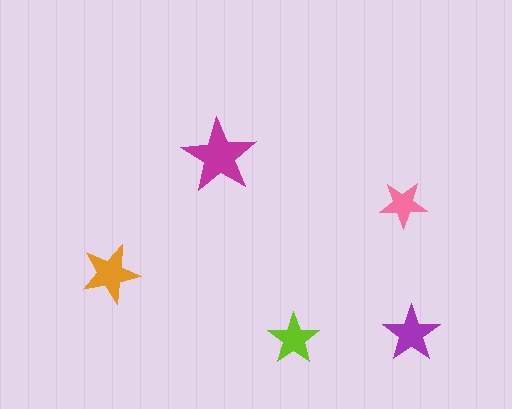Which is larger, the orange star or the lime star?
The orange one.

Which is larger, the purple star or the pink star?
The purple one.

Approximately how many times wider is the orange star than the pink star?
About 1.5 times wider.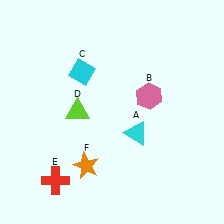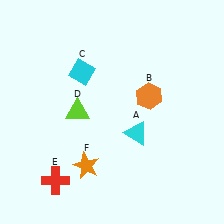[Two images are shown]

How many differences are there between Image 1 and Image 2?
There is 1 difference between the two images.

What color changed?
The hexagon (B) changed from pink in Image 1 to orange in Image 2.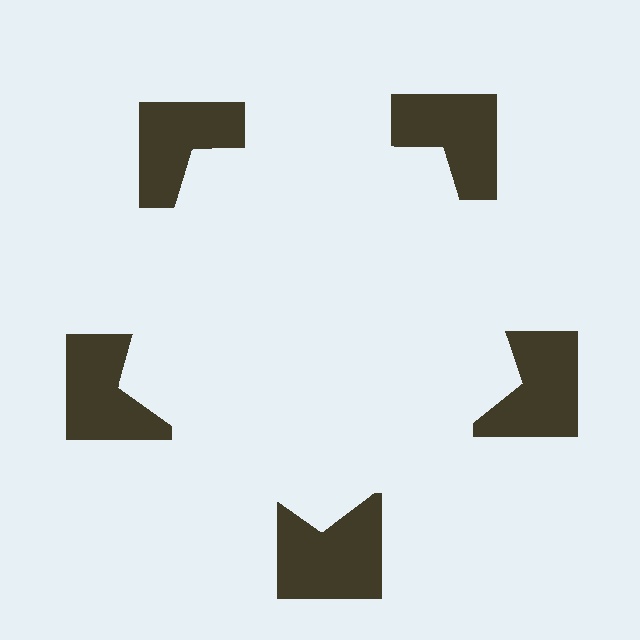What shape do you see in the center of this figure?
An illusory pentagon — its edges are inferred from the aligned wedge cuts in the notched squares, not physically drawn.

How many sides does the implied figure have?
5 sides.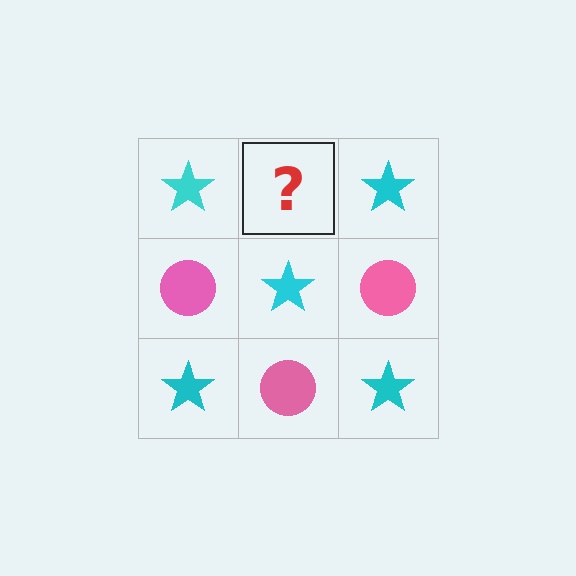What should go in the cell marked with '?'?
The missing cell should contain a pink circle.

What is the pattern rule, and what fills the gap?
The rule is that it alternates cyan star and pink circle in a checkerboard pattern. The gap should be filled with a pink circle.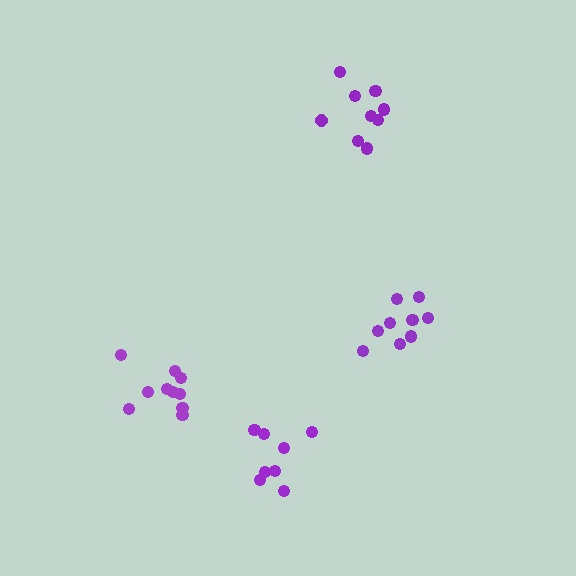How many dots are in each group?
Group 1: 9 dots, Group 2: 8 dots, Group 3: 9 dots, Group 4: 10 dots (36 total).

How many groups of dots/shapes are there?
There are 4 groups.